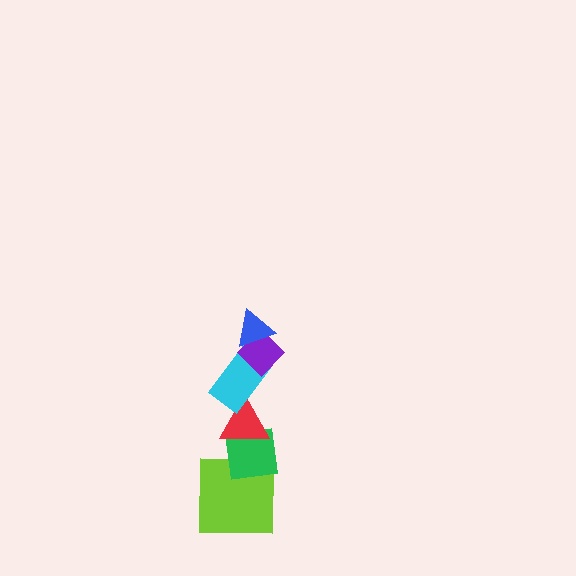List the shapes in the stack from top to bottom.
From top to bottom: the blue triangle, the purple diamond, the cyan rectangle, the red triangle, the green square, the lime square.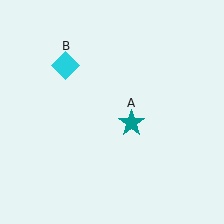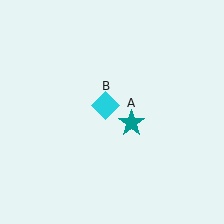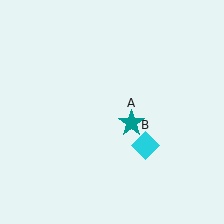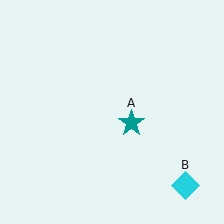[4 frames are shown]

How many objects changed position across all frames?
1 object changed position: cyan diamond (object B).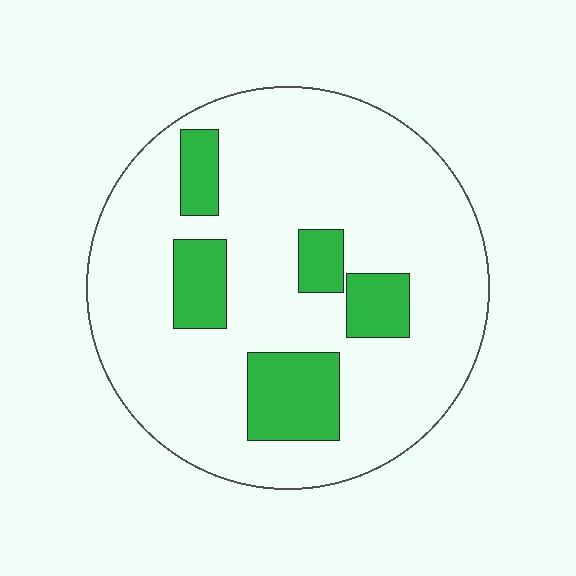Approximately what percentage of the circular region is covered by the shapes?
Approximately 20%.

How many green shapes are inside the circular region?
5.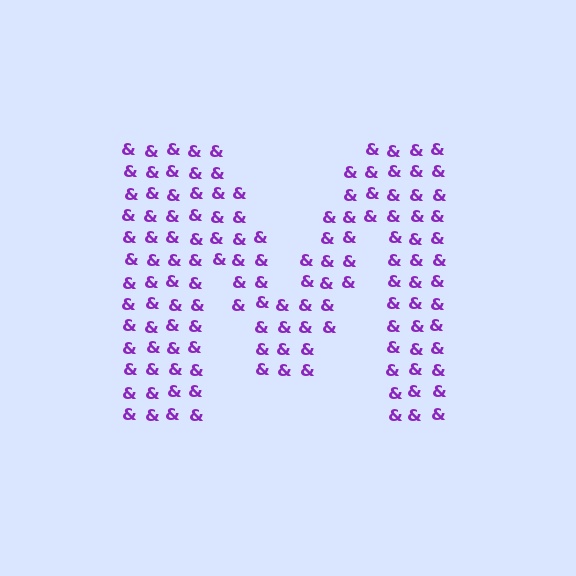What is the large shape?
The large shape is the letter M.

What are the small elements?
The small elements are ampersands.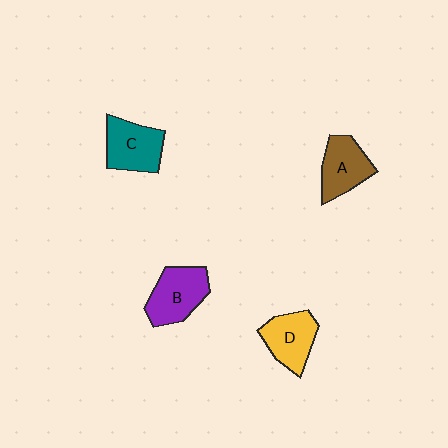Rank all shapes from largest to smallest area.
From largest to smallest: B (purple), C (teal), D (yellow), A (brown).